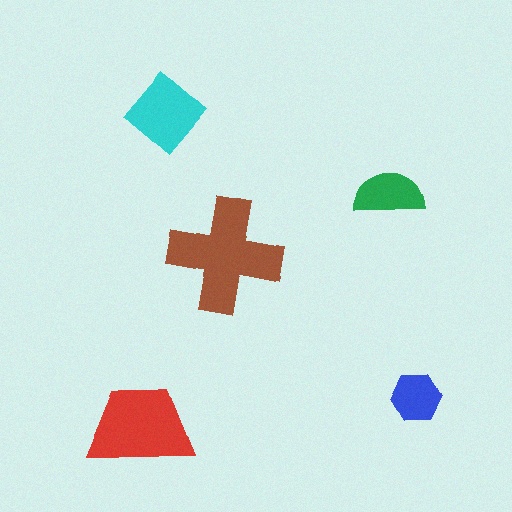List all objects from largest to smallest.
The brown cross, the red trapezoid, the cyan diamond, the green semicircle, the blue hexagon.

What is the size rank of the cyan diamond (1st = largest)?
3rd.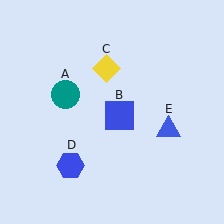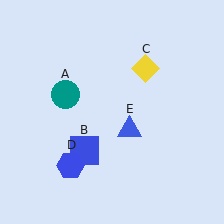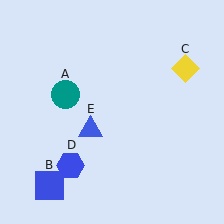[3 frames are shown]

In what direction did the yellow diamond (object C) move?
The yellow diamond (object C) moved right.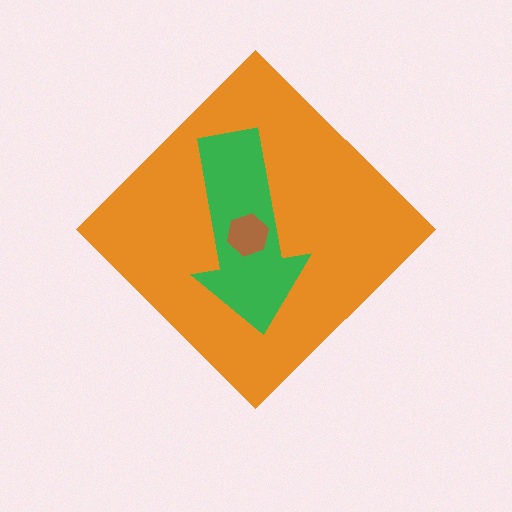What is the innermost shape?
The brown hexagon.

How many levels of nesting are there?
3.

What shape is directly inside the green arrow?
The brown hexagon.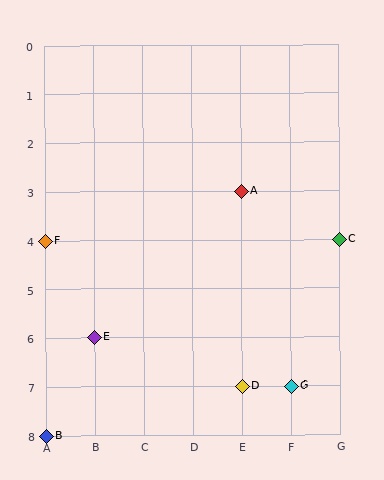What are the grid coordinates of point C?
Point C is at grid coordinates (G, 4).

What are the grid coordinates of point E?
Point E is at grid coordinates (B, 6).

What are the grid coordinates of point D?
Point D is at grid coordinates (E, 7).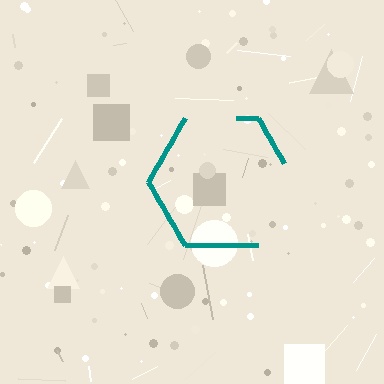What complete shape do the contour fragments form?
The contour fragments form a hexagon.